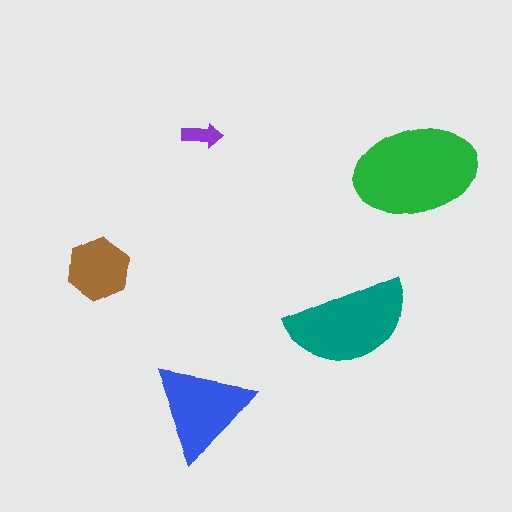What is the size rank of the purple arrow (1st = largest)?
5th.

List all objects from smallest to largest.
The purple arrow, the brown hexagon, the blue triangle, the teal semicircle, the green ellipse.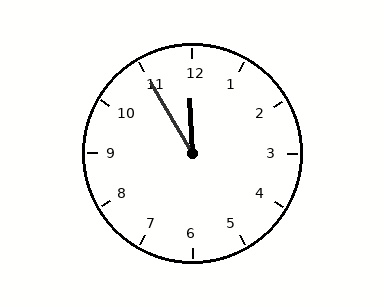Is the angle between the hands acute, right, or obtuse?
It is acute.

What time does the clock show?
11:55.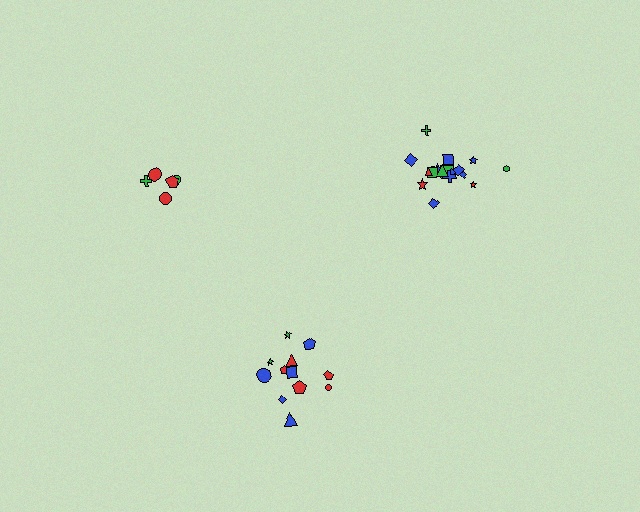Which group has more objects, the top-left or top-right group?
The top-right group.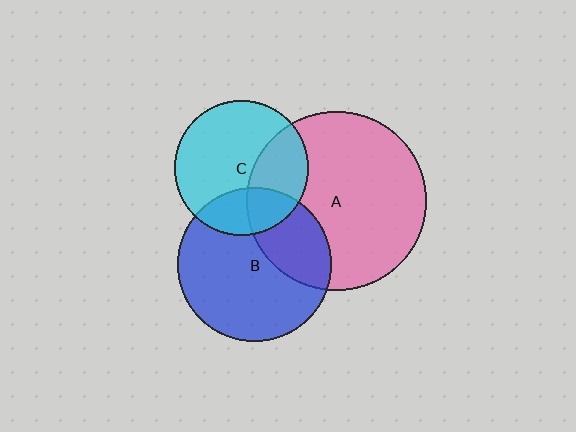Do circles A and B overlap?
Yes.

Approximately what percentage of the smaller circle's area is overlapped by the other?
Approximately 30%.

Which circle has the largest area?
Circle A (pink).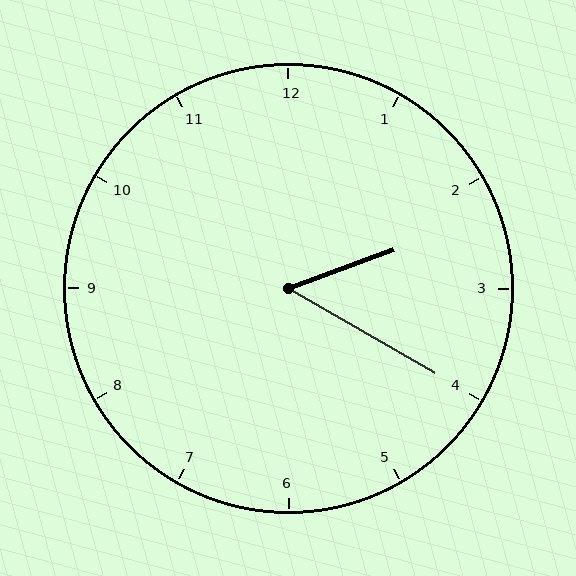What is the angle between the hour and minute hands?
Approximately 50 degrees.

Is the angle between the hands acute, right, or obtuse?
It is acute.